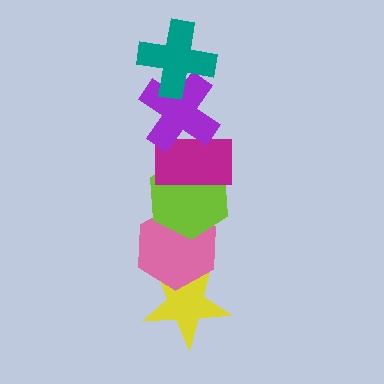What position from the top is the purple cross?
The purple cross is 2nd from the top.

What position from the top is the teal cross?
The teal cross is 1st from the top.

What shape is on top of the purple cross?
The teal cross is on top of the purple cross.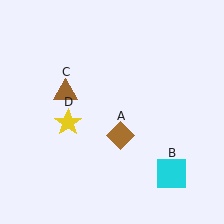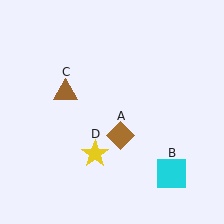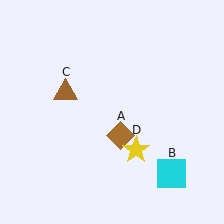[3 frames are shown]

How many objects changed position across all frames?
1 object changed position: yellow star (object D).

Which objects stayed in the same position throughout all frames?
Brown diamond (object A) and cyan square (object B) and brown triangle (object C) remained stationary.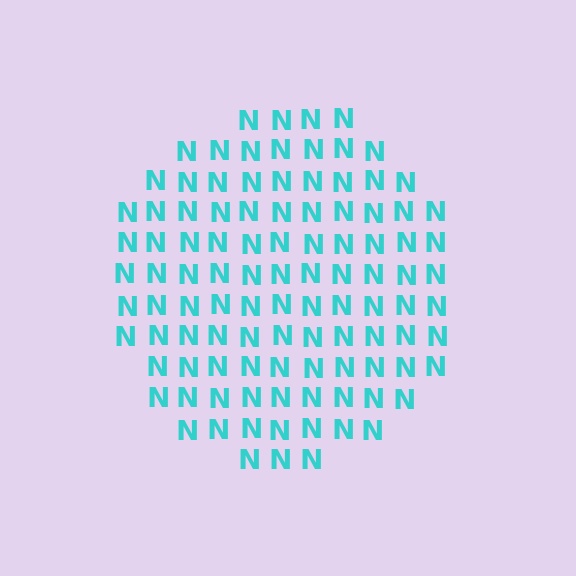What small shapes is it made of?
It is made of small letter N's.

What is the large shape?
The large shape is a circle.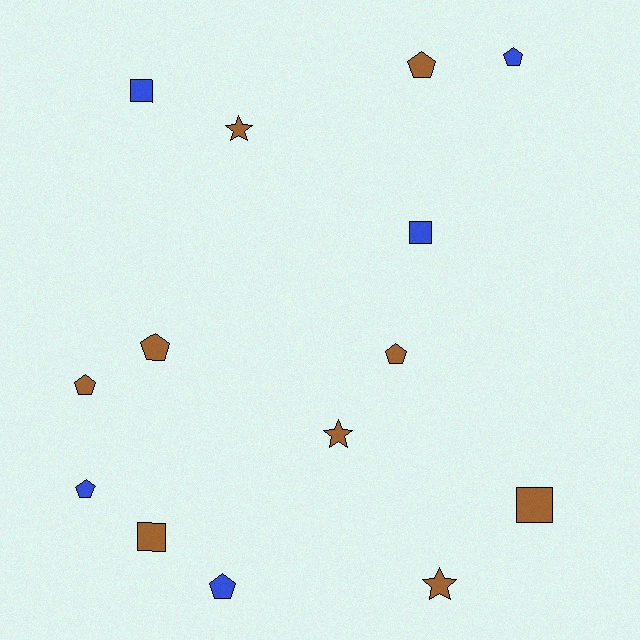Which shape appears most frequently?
Pentagon, with 7 objects.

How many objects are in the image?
There are 14 objects.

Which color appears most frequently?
Brown, with 9 objects.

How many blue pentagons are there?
There are 3 blue pentagons.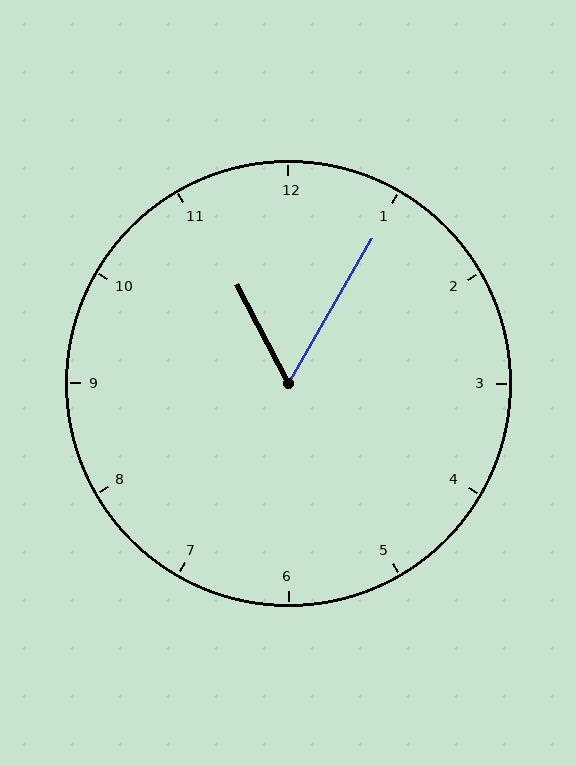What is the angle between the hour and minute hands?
Approximately 58 degrees.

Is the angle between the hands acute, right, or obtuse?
It is acute.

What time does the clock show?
11:05.